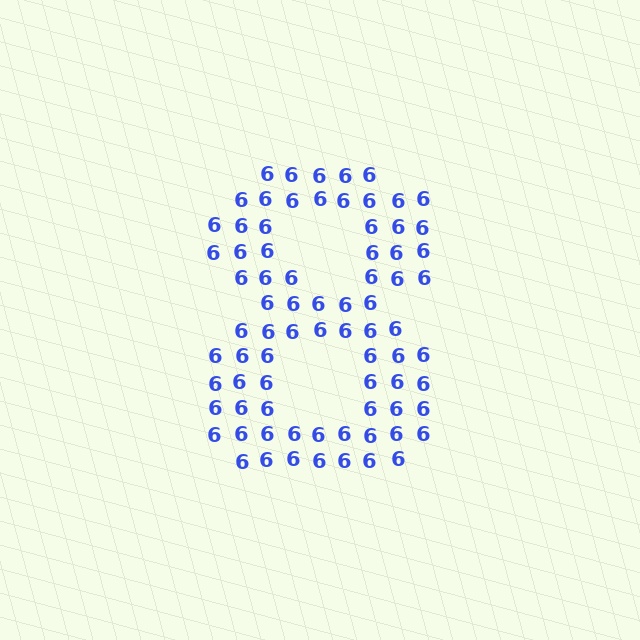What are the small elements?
The small elements are digit 6's.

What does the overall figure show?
The overall figure shows the digit 8.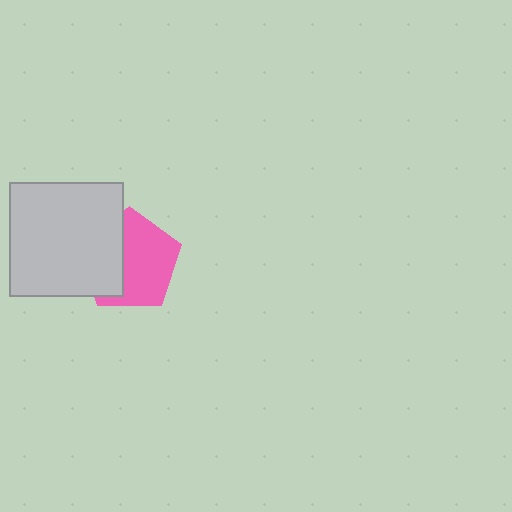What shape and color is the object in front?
The object in front is a light gray square.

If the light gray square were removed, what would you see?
You would see the complete pink pentagon.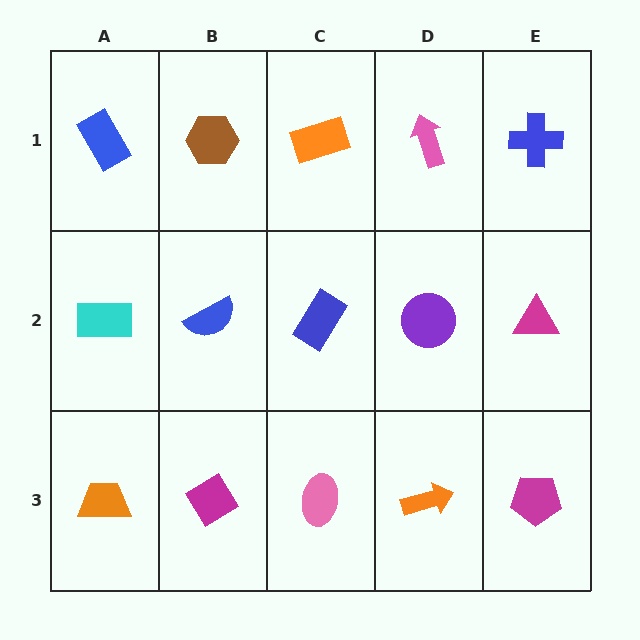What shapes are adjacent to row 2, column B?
A brown hexagon (row 1, column B), a magenta diamond (row 3, column B), a cyan rectangle (row 2, column A), a blue rectangle (row 2, column C).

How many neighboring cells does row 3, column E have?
2.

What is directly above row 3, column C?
A blue rectangle.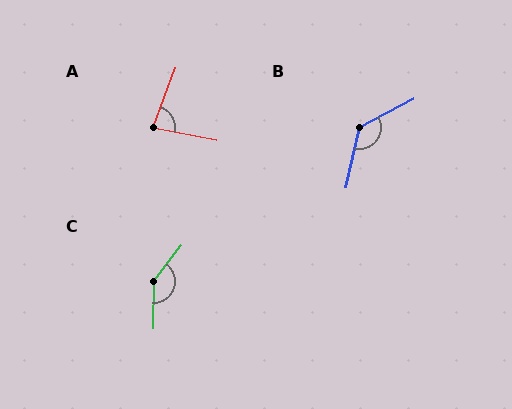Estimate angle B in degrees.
Approximately 131 degrees.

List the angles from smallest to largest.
A (80°), B (131°), C (143°).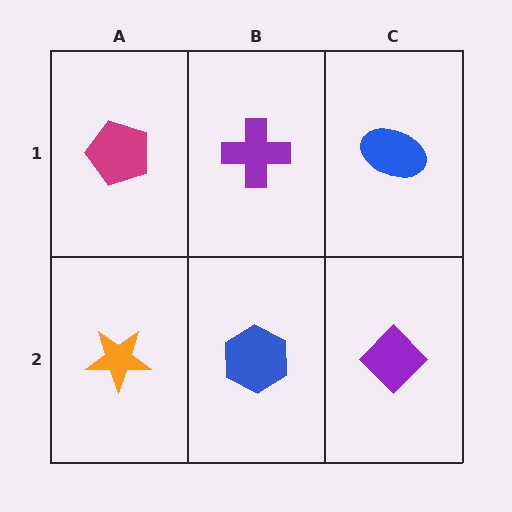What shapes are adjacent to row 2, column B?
A purple cross (row 1, column B), an orange star (row 2, column A), a purple diamond (row 2, column C).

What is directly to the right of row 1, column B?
A blue ellipse.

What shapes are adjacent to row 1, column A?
An orange star (row 2, column A), a purple cross (row 1, column B).